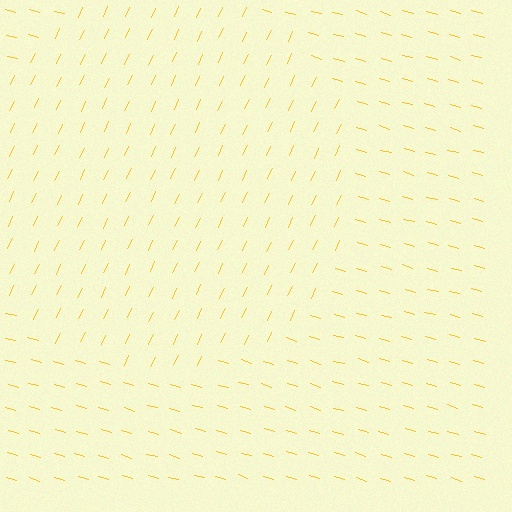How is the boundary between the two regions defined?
The boundary is defined purely by a change in line orientation (approximately 81 degrees difference). All lines are the same color and thickness.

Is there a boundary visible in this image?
Yes, there is a texture boundary formed by a change in line orientation.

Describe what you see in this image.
The image is filled with small yellow line segments. A circle region in the image has lines oriented differently from the surrounding lines, creating a visible texture boundary.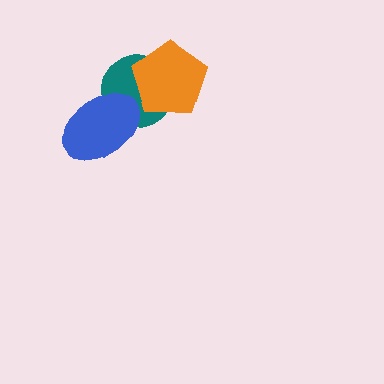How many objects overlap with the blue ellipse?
1 object overlaps with the blue ellipse.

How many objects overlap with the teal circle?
2 objects overlap with the teal circle.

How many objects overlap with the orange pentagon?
1 object overlaps with the orange pentagon.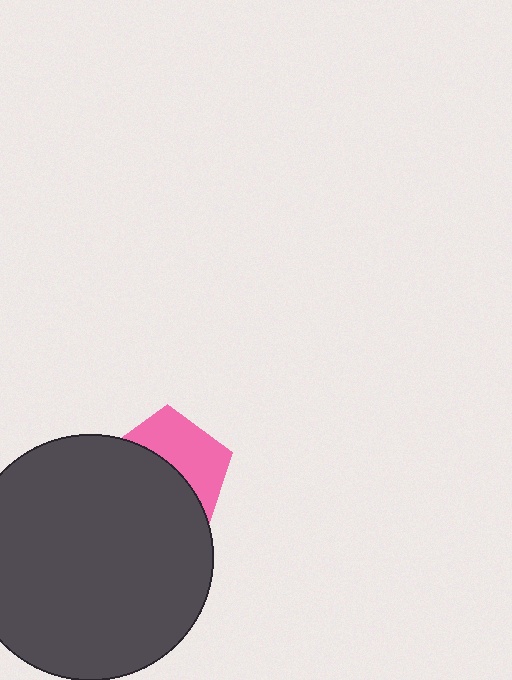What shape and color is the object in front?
The object in front is a dark gray circle.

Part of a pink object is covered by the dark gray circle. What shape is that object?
It is a pentagon.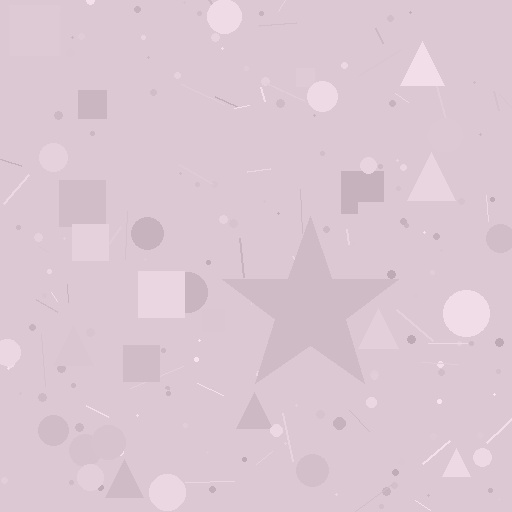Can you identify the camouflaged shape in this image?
The camouflaged shape is a star.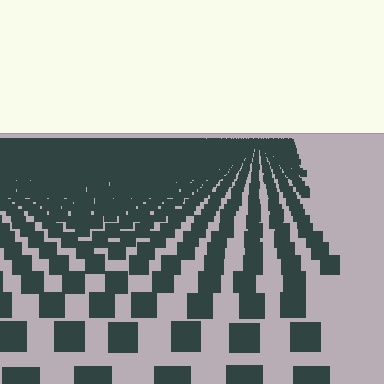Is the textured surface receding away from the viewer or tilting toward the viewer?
The surface is receding away from the viewer. Texture elements get smaller and denser toward the top.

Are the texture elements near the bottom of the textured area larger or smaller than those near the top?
Larger. Near the bottom, elements are closer to the viewer and appear at a bigger on-screen size.